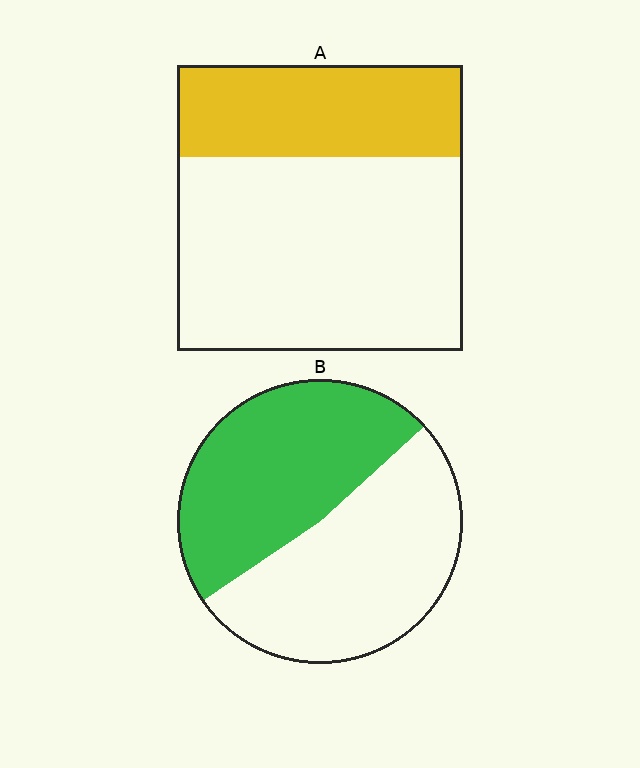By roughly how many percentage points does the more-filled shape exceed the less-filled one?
By roughly 15 percentage points (B over A).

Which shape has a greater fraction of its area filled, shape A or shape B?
Shape B.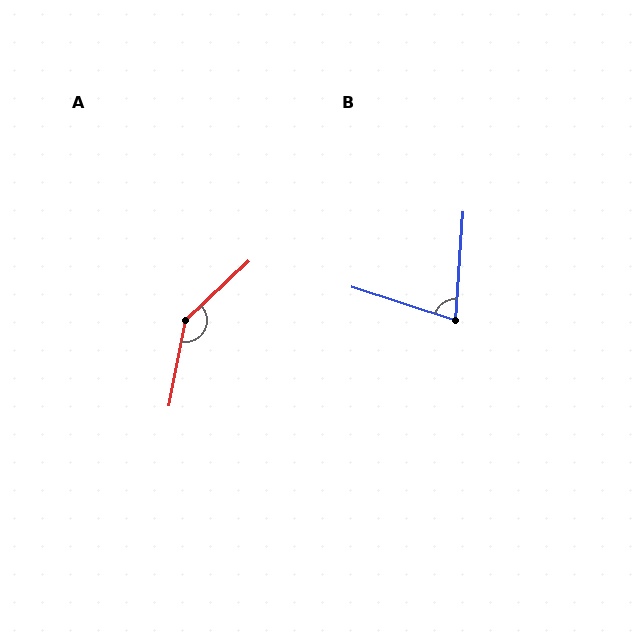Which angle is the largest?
A, at approximately 144 degrees.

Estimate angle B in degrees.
Approximately 76 degrees.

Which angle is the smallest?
B, at approximately 76 degrees.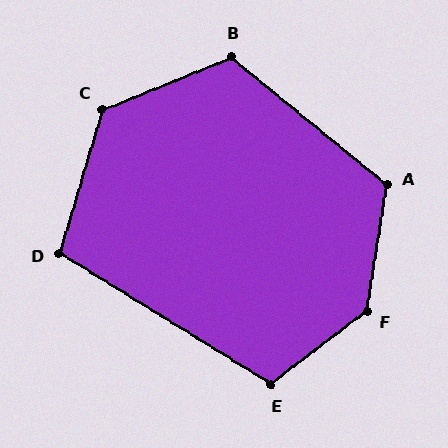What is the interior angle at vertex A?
Approximately 121 degrees (obtuse).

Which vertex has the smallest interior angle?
D, at approximately 105 degrees.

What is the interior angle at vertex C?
Approximately 129 degrees (obtuse).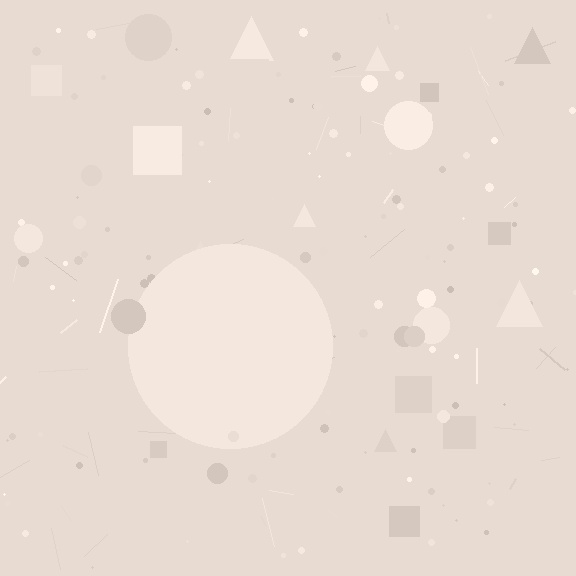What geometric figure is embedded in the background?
A circle is embedded in the background.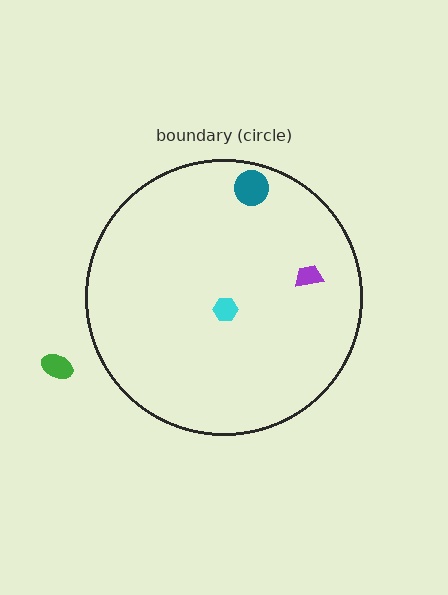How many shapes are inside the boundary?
3 inside, 1 outside.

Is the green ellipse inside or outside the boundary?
Outside.